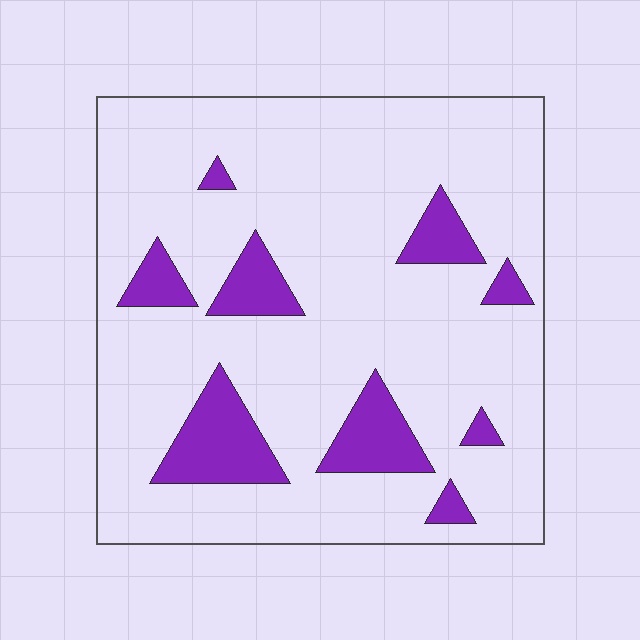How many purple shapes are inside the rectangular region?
9.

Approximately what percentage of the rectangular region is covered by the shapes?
Approximately 15%.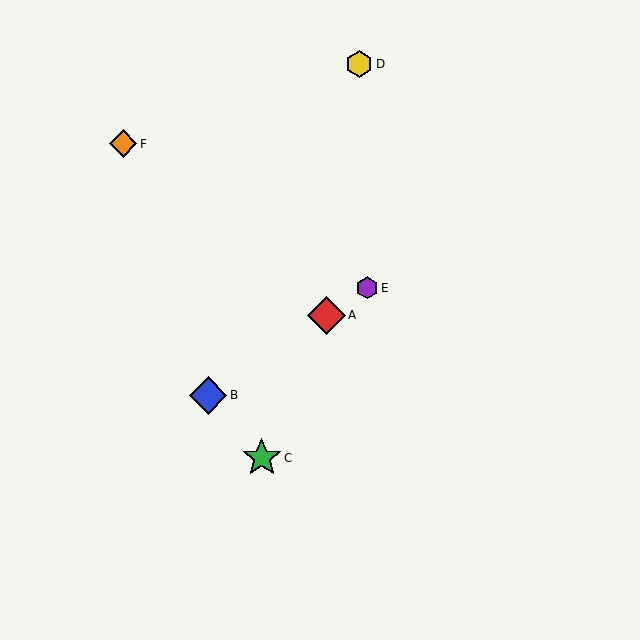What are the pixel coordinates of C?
Object C is at (262, 458).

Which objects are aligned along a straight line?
Objects A, B, E are aligned along a straight line.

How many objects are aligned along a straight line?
3 objects (A, B, E) are aligned along a straight line.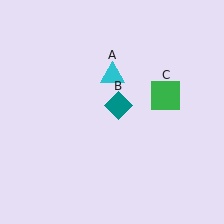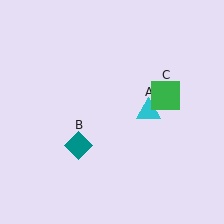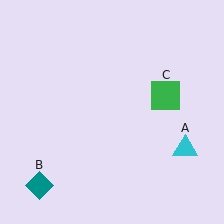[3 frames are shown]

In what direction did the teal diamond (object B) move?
The teal diamond (object B) moved down and to the left.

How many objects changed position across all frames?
2 objects changed position: cyan triangle (object A), teal diamond (object B).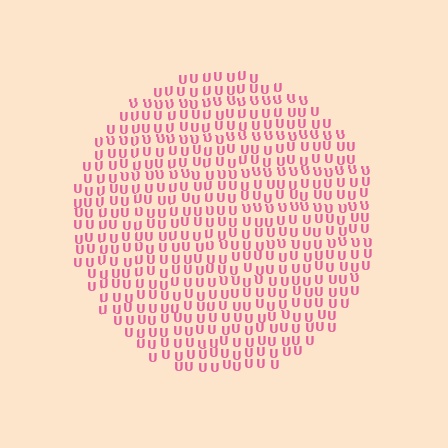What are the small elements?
The small elements are letter U's.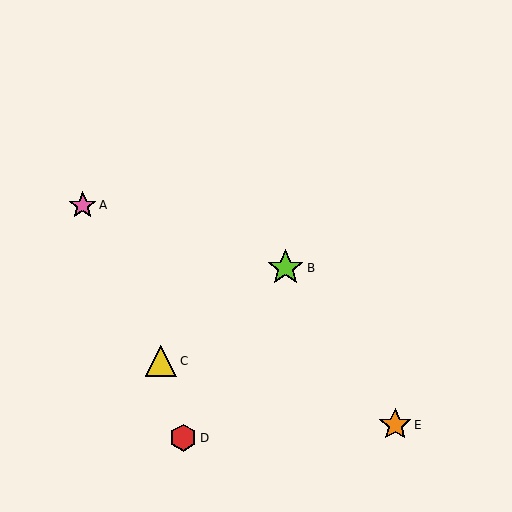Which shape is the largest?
The lime star (labeled B) is the largest.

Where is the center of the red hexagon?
The center of the red hexagon is at (183, 438).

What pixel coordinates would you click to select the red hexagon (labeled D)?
Click at (183, 438) to select the red hexagon D.